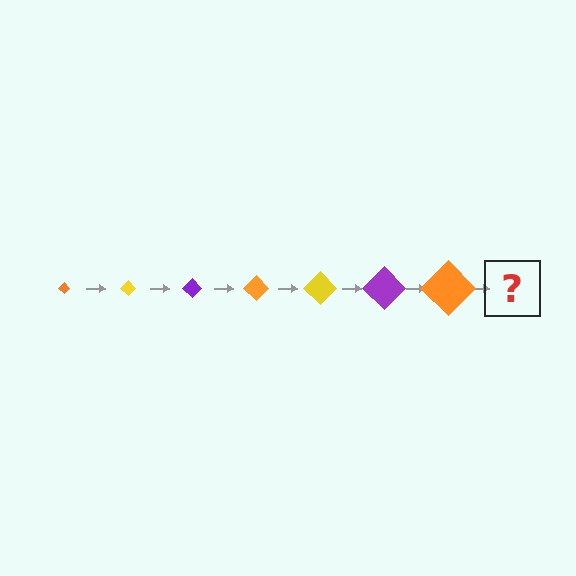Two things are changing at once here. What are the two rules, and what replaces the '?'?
The two rules are that the diamond grows larger each step and the color cycles through orange, yellow, and purple. The '?' should be a yellow diamond, larger than the previous one.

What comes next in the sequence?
The next element should be a yellow diamond, larger than the previous one.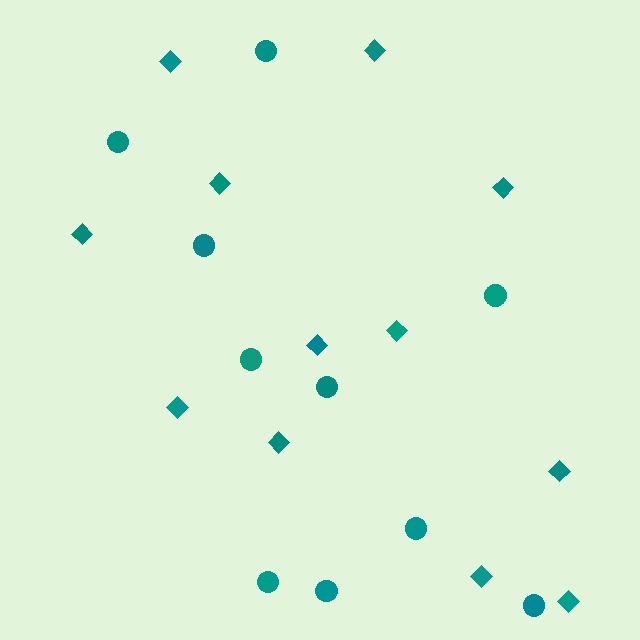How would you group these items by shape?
There are 2 groups: one group of circles (10) and one group of diamonds (12).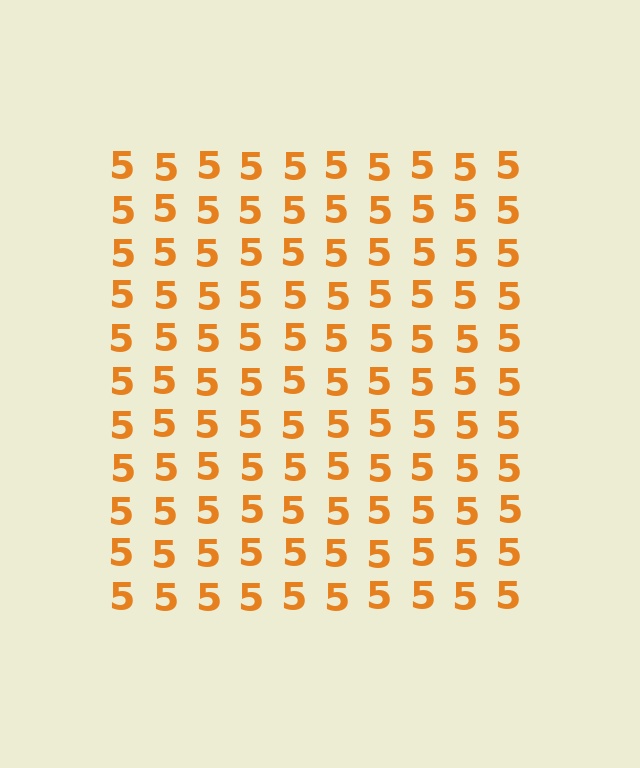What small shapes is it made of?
It is made of small digit 5's.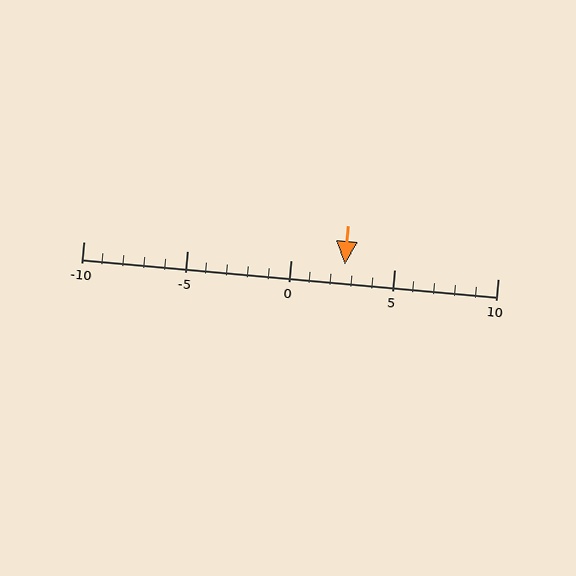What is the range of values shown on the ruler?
The ruler shows values from -10 to 10.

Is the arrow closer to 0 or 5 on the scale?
The arrow is closer to 5.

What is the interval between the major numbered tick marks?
The major tick marks are spaced 5 units apart.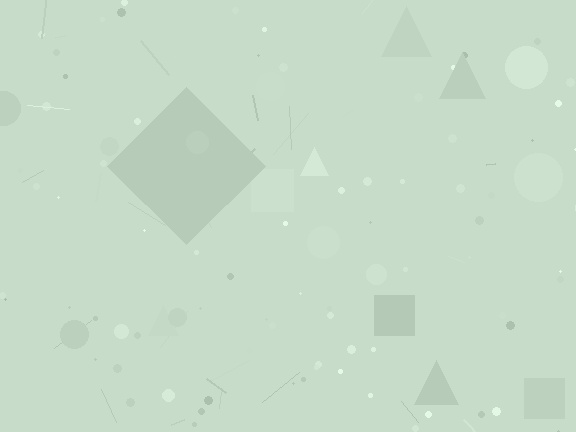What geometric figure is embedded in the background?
A diamond is embedded in the background.